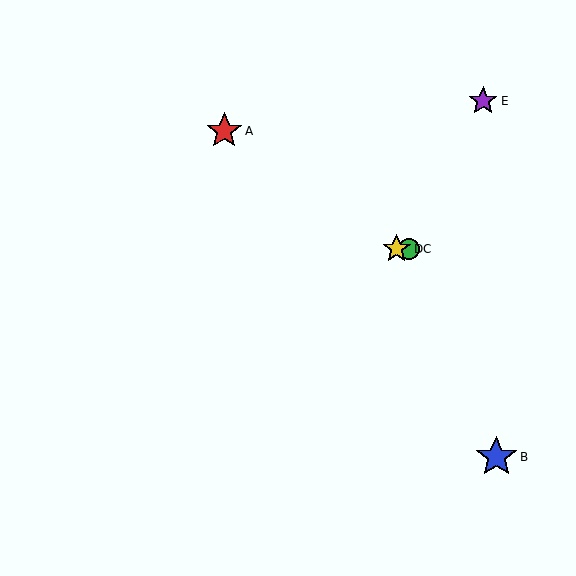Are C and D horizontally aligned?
Yes, both are at y≈249.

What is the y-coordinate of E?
Object E is at y≈101.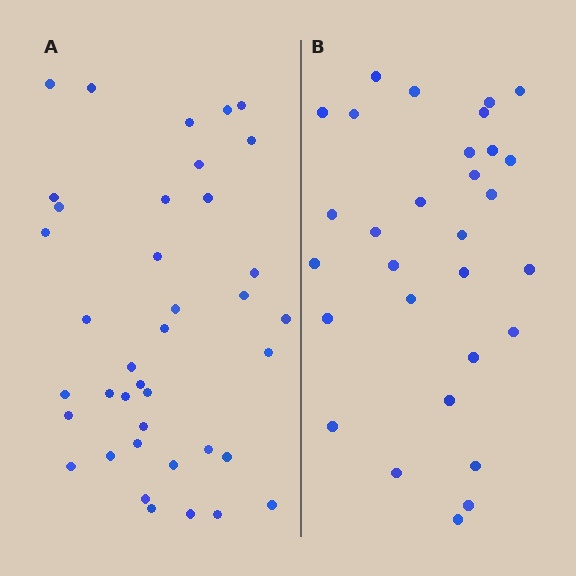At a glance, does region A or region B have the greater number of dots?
Region A (the left region) has more dots.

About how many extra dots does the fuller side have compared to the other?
Region A has roughly 8 or so more dots than region B.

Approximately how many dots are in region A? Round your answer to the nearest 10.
About 40 dots. (The exact count is 39, which rounds to 40.)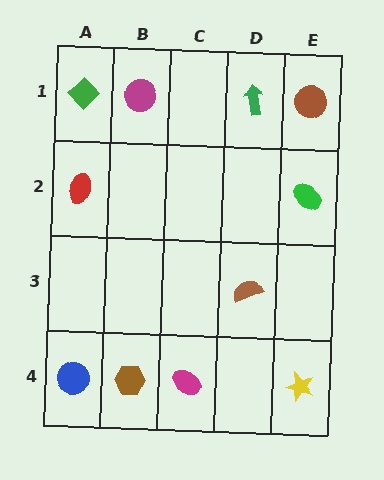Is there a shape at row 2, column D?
No, that cell is empty.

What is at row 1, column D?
A green arrow.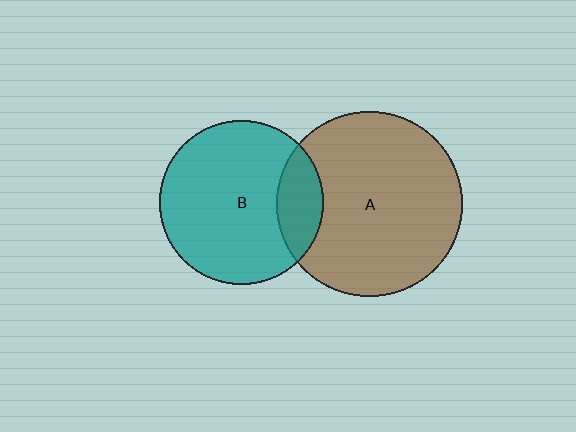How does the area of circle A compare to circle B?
Approximately 1.3 times.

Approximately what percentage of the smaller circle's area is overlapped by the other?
Approximately 20%.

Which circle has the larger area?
Circle A (brown).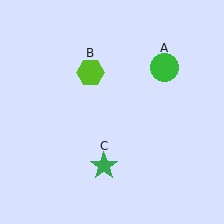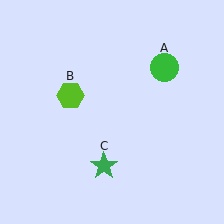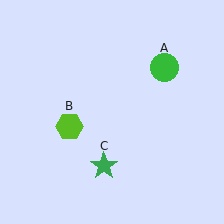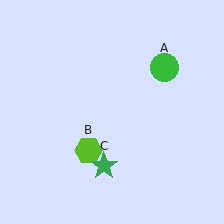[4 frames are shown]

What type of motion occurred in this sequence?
The lime hexagon (object B) rotated counterclockwise around the center of the scene.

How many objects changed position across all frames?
1 object changed position: lime hexagon (object B).